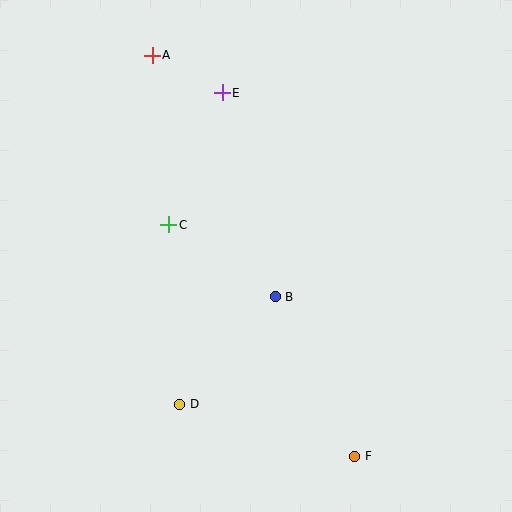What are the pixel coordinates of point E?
Point E is at (222, 93).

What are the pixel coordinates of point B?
Point B is at (275, 297).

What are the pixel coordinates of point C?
Point C is at (169, 225).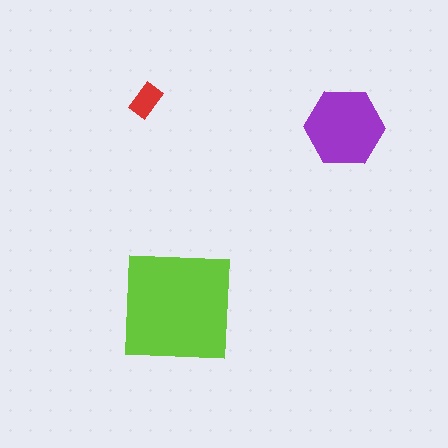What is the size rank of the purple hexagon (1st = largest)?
2nd.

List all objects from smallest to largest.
The red rectangle, the purple hexagon, the lime square.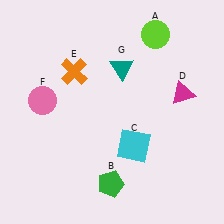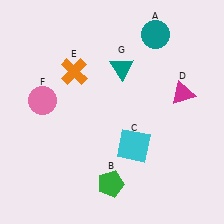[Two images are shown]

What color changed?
The circle (A) changed from lime in Image 1 to teal in Image 2.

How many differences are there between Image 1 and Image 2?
There is 1 difference between the two images.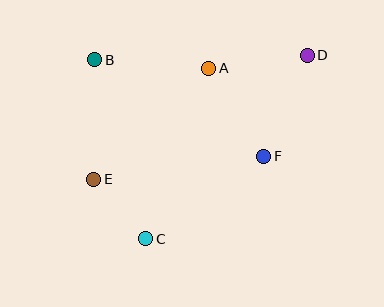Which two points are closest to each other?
Points C and E are closest to each other.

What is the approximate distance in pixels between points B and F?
The distance between B and F is approximately 194 pixels.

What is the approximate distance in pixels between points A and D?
The distance between A and D is approximately 99 pixels.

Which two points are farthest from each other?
Points D and E are farthest from each other.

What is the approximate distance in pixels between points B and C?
The distance between B and C is approximately 186 pixels.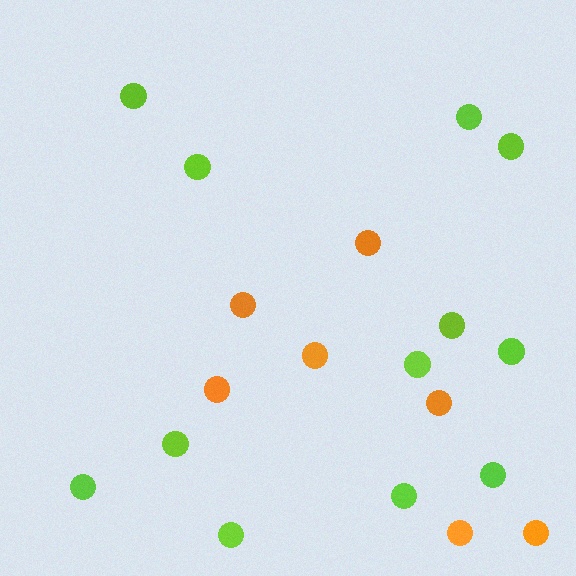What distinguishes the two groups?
There are 2 groups: one group of orange circles (7) and one group of lime circles (12).